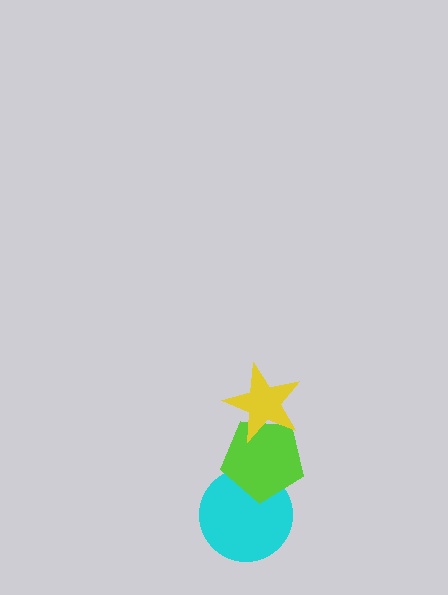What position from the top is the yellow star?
The yellow star is 1st from the top.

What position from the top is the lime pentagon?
The lime pentagon is 2nd from the top.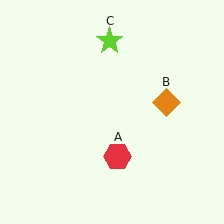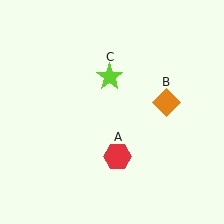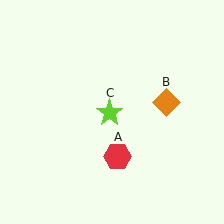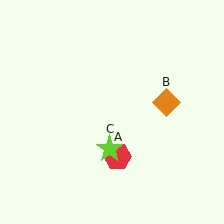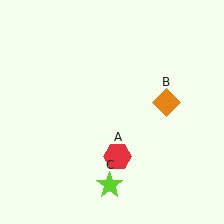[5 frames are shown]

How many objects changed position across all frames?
1 object changed position: lime star (object C).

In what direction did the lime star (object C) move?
The lime star (object C) moved down.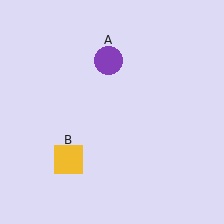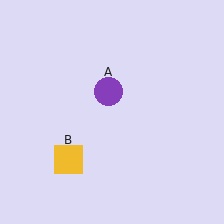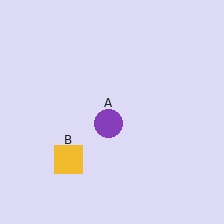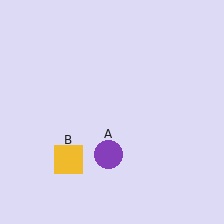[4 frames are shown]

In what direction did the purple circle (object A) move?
The purple circle (object A) moved down.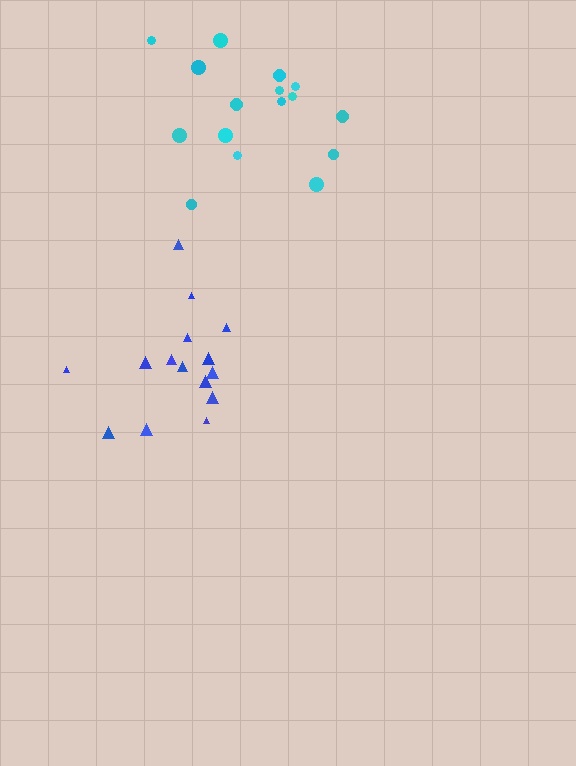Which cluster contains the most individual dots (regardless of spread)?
Cyan (16).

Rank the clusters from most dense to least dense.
blue, cyan.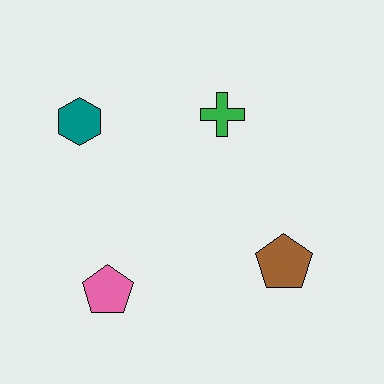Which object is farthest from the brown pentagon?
The teal hexagon is farthest from the brown pentagon.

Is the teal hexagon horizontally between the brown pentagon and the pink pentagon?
No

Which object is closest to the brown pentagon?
The green cross is closest to the brown pentagon.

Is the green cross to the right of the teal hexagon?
Yes